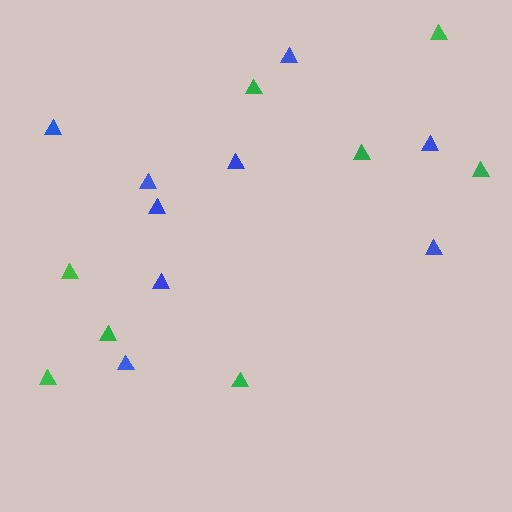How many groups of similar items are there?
There are 2 groups: one group of green triangles (8) and one group of blue triangles (9).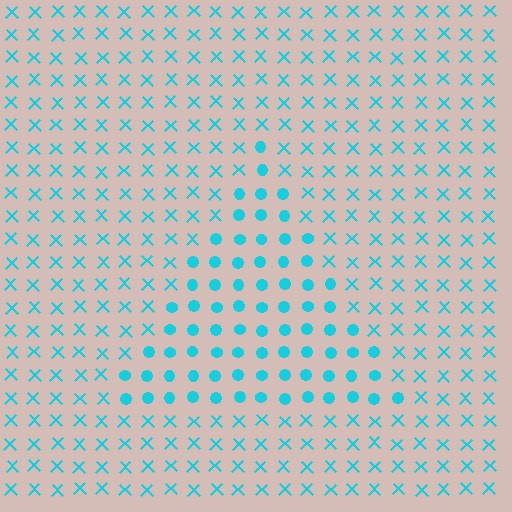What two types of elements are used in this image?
The image uses circles inside the triangle region and X marks outside it.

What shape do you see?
I see a triangle.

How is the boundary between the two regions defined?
The boundary is defined by a change in element shape: circles inside vs. X marks outside. All elements share the same color and spacing.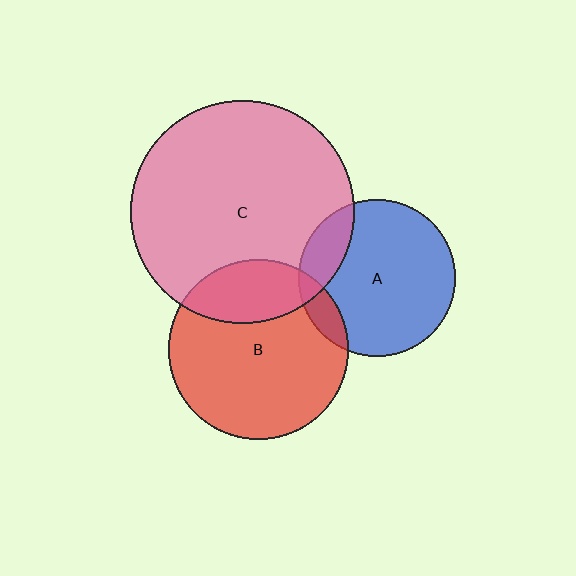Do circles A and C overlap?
Yes.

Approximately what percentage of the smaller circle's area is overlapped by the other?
Approximately 15%.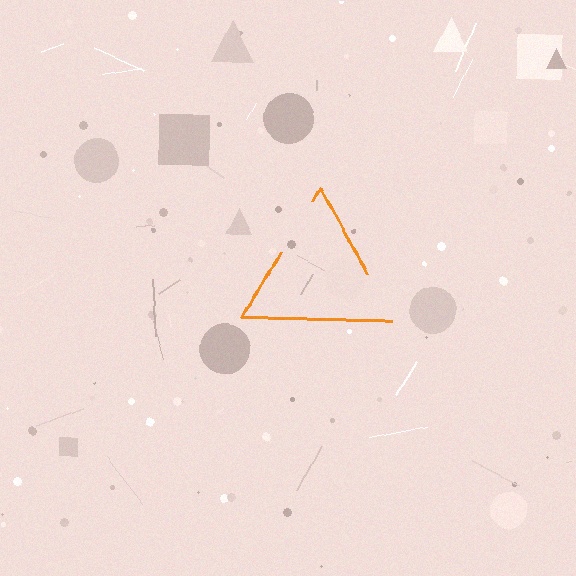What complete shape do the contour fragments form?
The contour fragments form a triangle.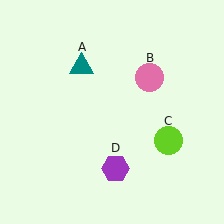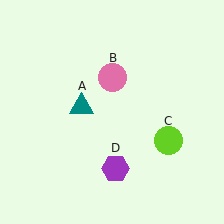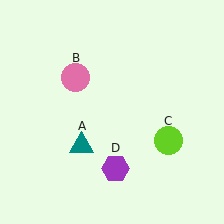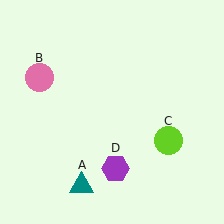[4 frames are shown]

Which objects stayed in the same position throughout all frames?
Lime circle (object C) and purple hexagon (object D) remained stationary.